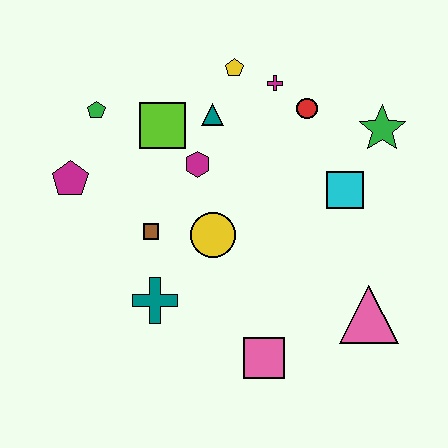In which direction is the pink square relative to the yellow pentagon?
The pink square is below the yellow pentagon.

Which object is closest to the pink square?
The pink triangle is closest to the pink square.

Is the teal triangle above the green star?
Yes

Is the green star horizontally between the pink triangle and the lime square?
No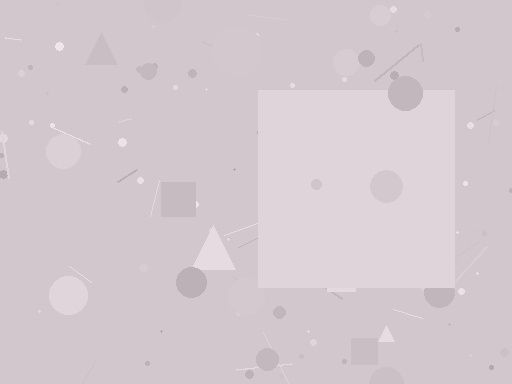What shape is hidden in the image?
A square is hidden in the image.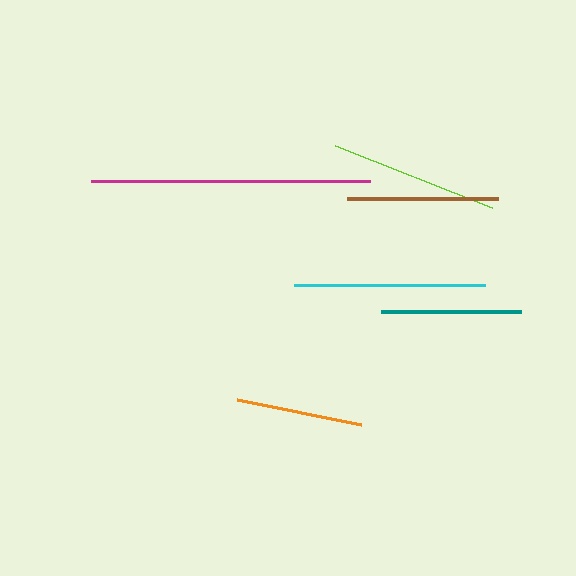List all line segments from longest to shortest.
From longest to shortest: magenta, cyan, lime, brown, teal, orange.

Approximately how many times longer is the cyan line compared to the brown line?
The cyan line is approximately 1.3 times the length of the brown line.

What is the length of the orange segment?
The orange segment is approximately 127 pixels long.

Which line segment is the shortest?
The orange line is the shortest at approximately 127 pixels.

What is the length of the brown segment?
The brown segment is approximately 151 pixels long.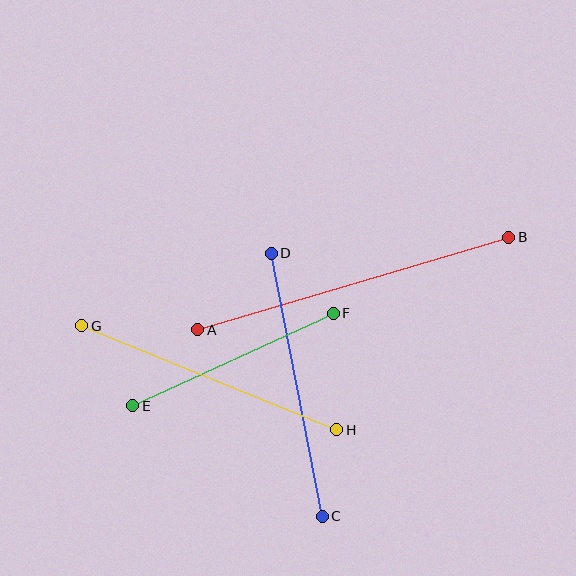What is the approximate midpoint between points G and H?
The midpoint is at approximately (209, 378) pixels.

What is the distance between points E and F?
The distance is approximately 221 pixels.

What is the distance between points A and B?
The distance is approximately 325 pixels.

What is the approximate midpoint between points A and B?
The midpoint is at approximately (353, 283) pixels.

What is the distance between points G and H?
The distance is approximately 275 pixels.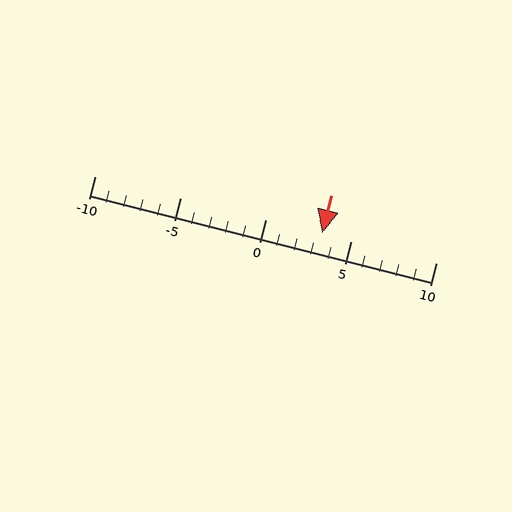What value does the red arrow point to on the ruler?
The red arrow points to approximately 3.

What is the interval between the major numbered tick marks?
The major tick marks are spaced 5 units apart.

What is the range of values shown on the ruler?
The ruler shows values from -10 to 10.